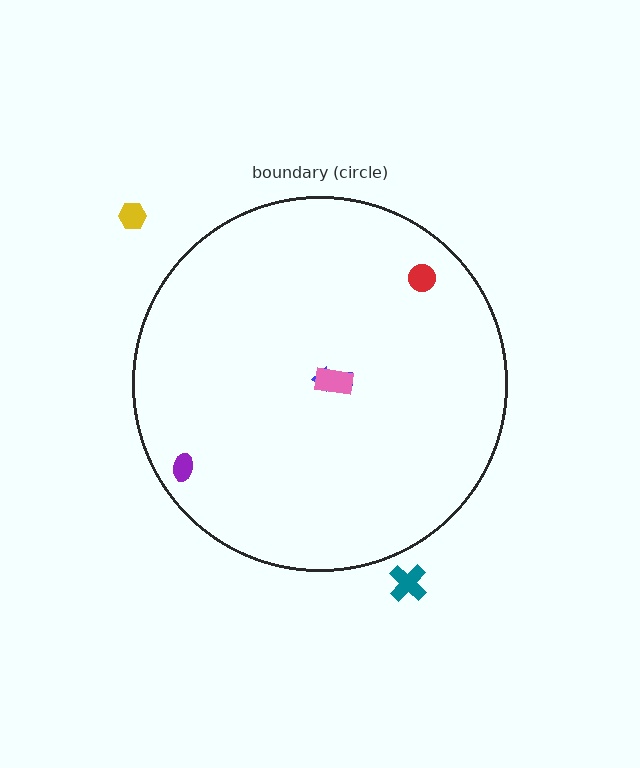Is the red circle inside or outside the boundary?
Inside.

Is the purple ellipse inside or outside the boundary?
Inside.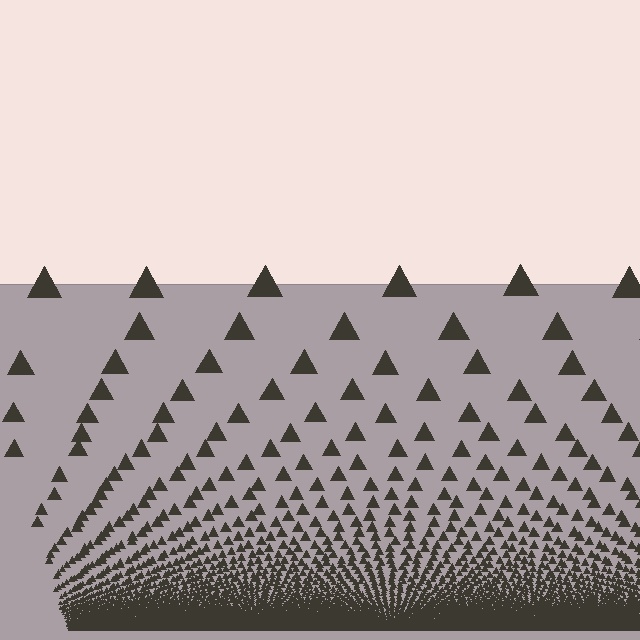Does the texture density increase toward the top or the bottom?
Density increases toward the bottom.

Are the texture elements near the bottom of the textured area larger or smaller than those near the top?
Smaller. The gradient is inverted — elements near the bottom are smaller and denser.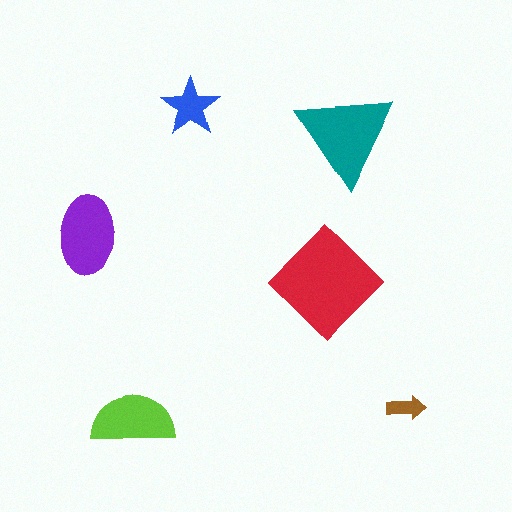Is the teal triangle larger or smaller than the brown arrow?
Larger.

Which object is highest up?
The blue star is topmost.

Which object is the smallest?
The brown arrow.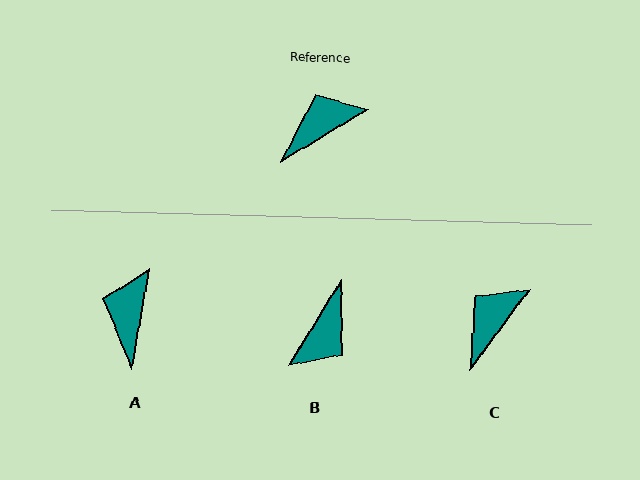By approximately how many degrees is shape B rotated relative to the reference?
Approximately 153 degrees clockwise.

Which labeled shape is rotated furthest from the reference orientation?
B, about 153 degrees away.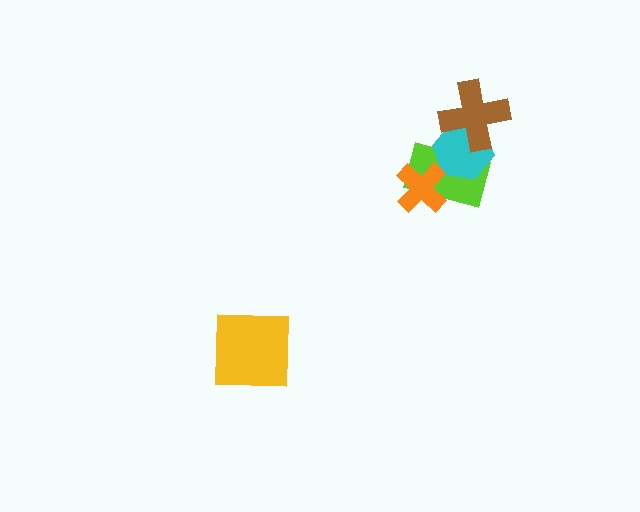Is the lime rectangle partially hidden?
Yes, it is partially covered by another shape.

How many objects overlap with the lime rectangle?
3 objects overlap with the lime rectangle.